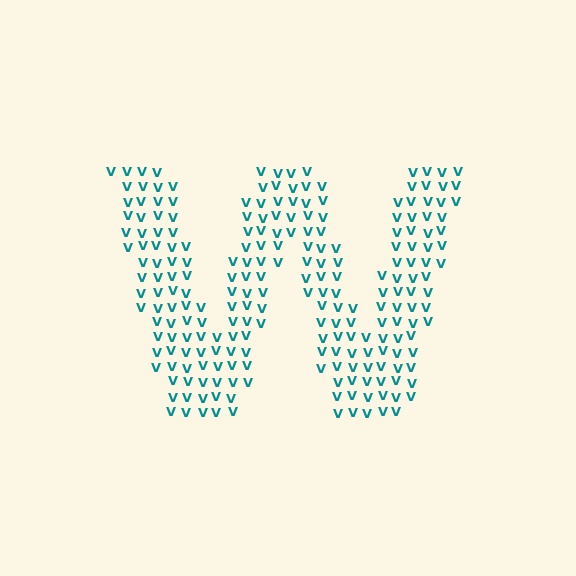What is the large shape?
The large shape is the letter W.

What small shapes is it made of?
It is made of small letter V's.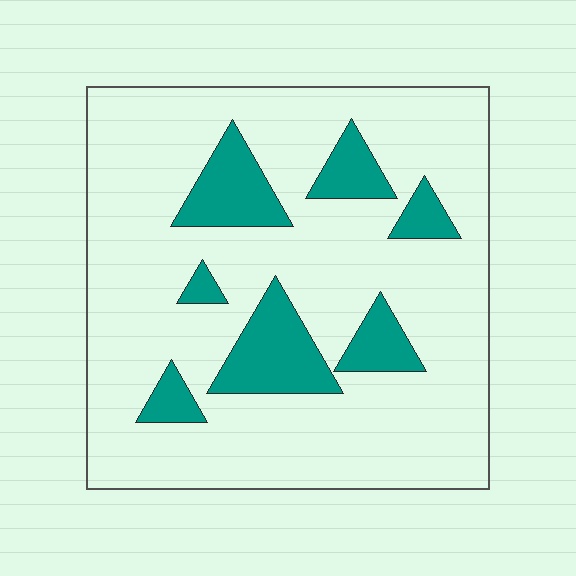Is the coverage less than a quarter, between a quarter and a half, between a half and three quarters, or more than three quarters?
Less than a quarter.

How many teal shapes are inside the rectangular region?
7.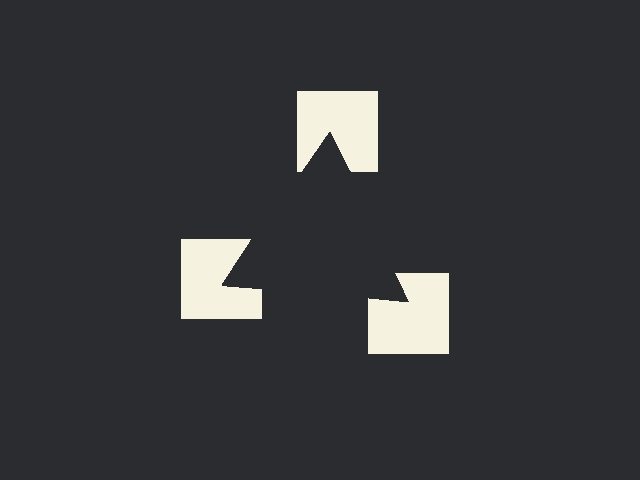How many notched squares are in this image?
There are 3 — one at each vertex of the illusory triangle.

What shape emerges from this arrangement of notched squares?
An illusory triangle — its edges are inferred from the aligned wedge cuts in the notched squares, not physically drawn.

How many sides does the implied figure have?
3 sides.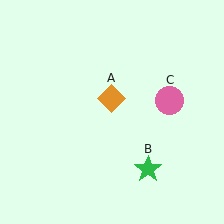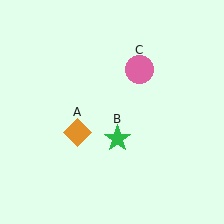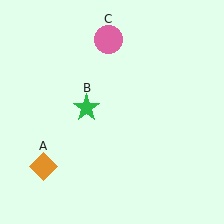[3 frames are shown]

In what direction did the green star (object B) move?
The green star (object B) moved up and to the left.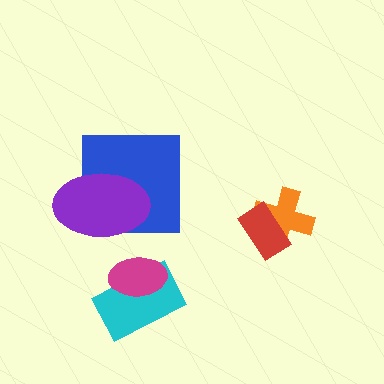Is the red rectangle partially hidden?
No, no other shape covers it.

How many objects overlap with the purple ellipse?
1 object overlaps with the purple ellipse.